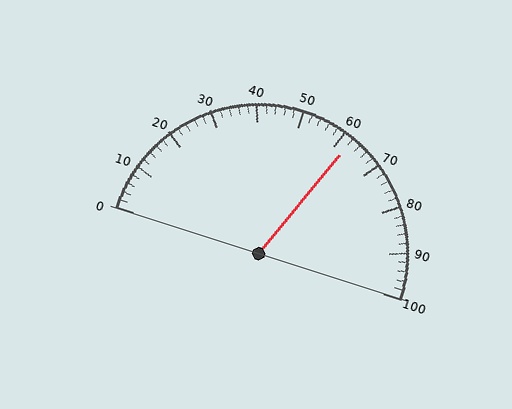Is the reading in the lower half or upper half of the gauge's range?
The reading is in the upper half of the range (0 to 100).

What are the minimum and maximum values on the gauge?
The gauge ranges from 0 to 100.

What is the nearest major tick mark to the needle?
The nearest major tick mark is 60.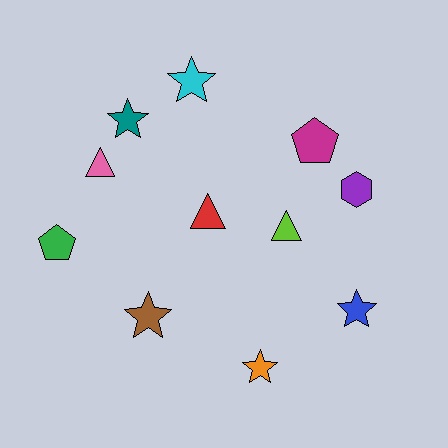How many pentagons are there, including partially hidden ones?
There are 2 pentagons.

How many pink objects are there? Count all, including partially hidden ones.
There is 1 pink object.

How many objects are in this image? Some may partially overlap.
There are 11 objects.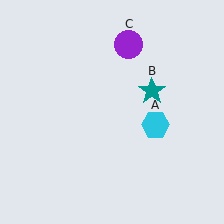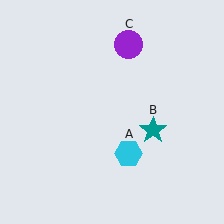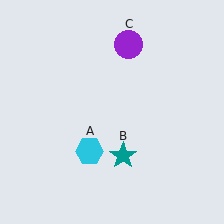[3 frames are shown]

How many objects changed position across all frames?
2 objects changed position: cyan hexagon (object A), teal star (object B).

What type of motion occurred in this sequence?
The cyan hexagon (object A), teal star (object B) rotated clockwise around the center of the scene.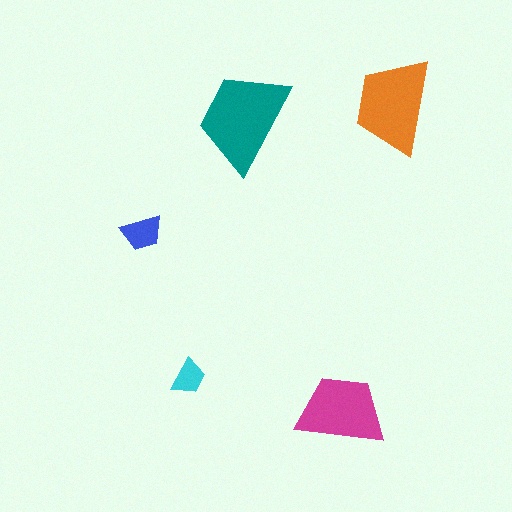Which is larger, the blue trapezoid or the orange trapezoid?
The orange one.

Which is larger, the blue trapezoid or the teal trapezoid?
The teal one.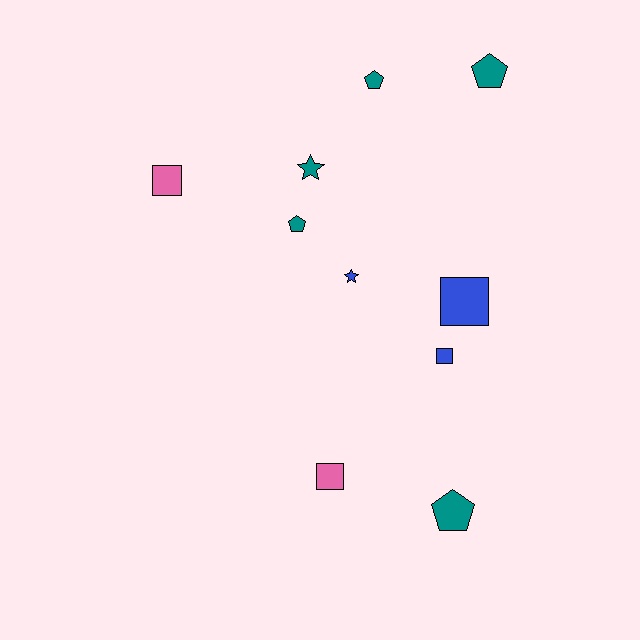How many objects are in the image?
There are 10 objects.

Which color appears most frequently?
Teal, with 5 objects.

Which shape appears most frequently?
Pentagon, with 4 objects.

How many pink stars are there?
There are no pink stars.